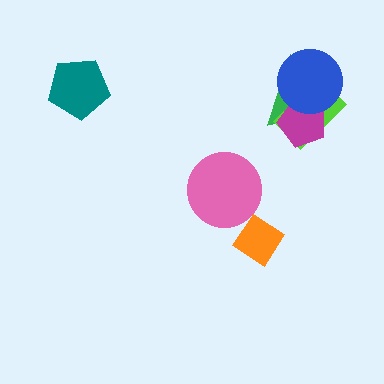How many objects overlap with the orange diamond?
0 objects overlap with the orange diamond.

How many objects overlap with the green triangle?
3 objects overlap with the green triangle.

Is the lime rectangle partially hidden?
Yes, it is partially covered by another shape.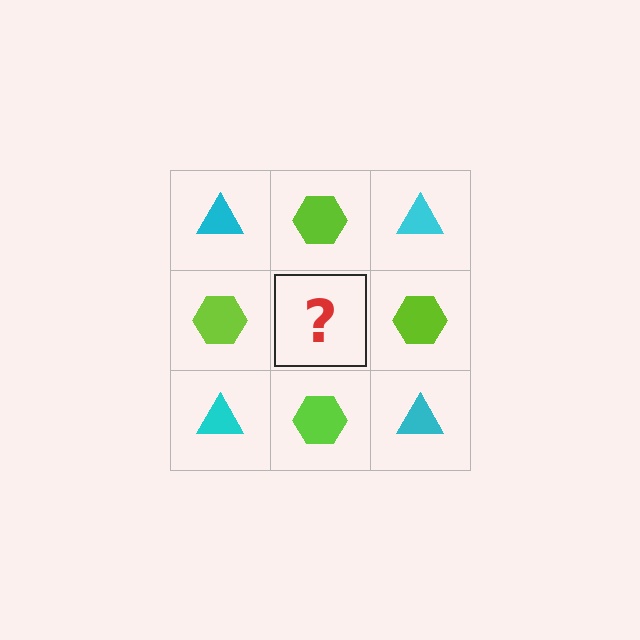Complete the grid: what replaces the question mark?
The question mark should be replaced with a cyan triangle.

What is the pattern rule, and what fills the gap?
The rule is that it alternates cyan triangle and lime hexagon in a checkerboard pattern. The gap should be filled with a cyan triangle.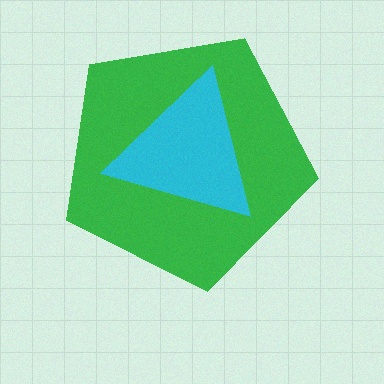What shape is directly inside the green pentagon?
The cyan triangle.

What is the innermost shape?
The cyan triangle.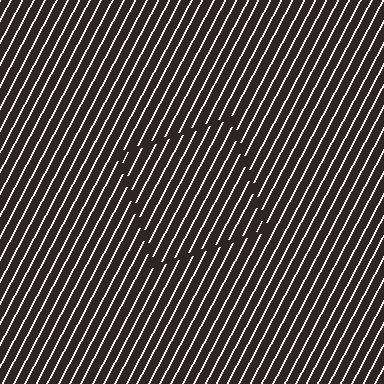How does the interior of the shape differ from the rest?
The interior of the shape contains the same grating, shifted by half a period — the contour is defined by the phase discontinuity where line-ends from the inner and outer gratings abut.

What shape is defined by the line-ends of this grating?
An illusory square. The interior of the shape contains the same grating, shifted by half a period — the contour is defined by the phase discontinuity where line-ends from the inner and outer gratings abut.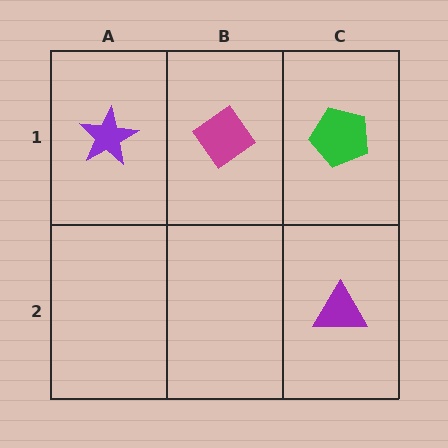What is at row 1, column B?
A magenta diamond.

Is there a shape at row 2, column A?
No, that cell is empty.